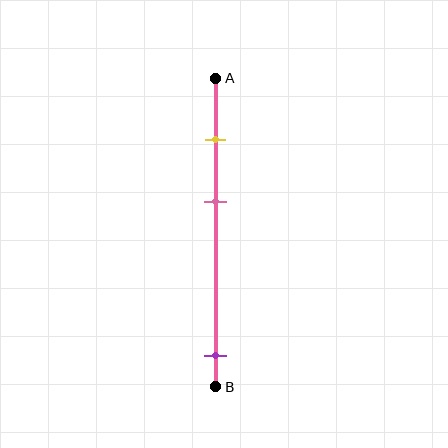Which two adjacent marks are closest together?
The yellow and pink marks are the closest adjacent pair.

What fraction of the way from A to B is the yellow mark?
The yellow mark is approximately 20% (0.2) of the way from A to B.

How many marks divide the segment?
There are 3 marks dividing the segment.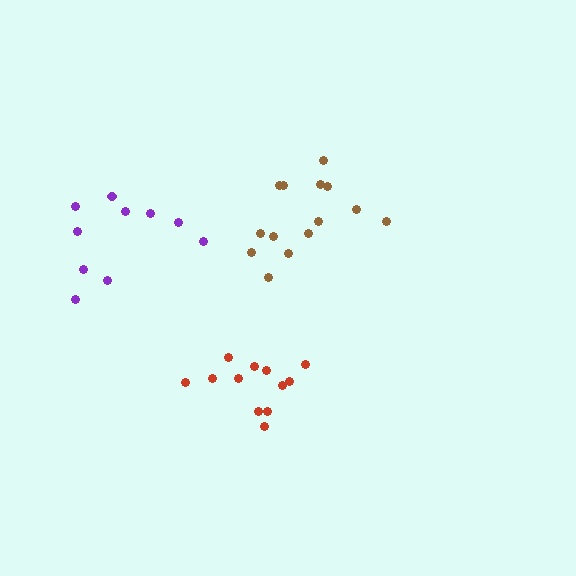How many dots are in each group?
Group 1: 12 dots, Group 2: 14 dots, Group 3: 10 dots (36 total).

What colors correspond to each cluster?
The clusters are colored: red, brown, purple.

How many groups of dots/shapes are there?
There are 3 groups.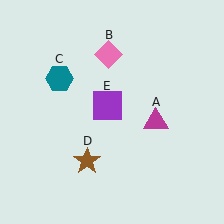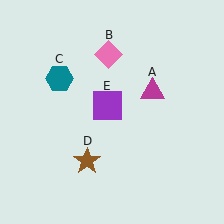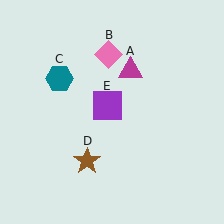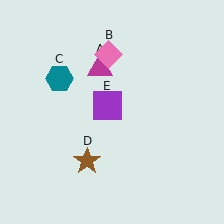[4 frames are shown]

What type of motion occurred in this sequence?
The magenta triangle (object A) rotated counterclockwise around the center of the scene.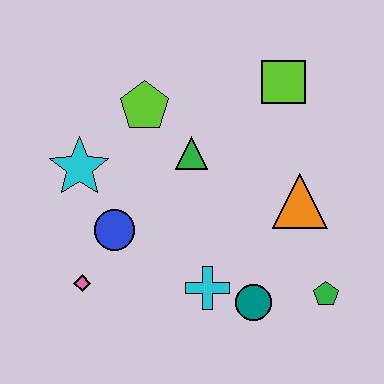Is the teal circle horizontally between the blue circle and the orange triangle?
Yes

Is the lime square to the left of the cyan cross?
No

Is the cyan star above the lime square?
No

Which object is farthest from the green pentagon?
The cyan star is farthest from the green pentagon.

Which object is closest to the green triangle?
The lime pentagon is closest to the green triangle.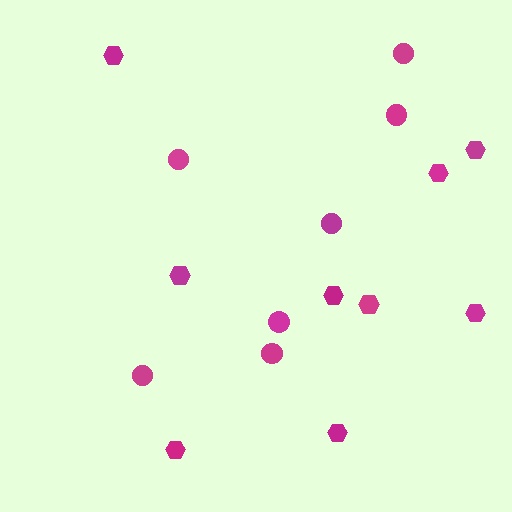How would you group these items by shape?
There are 2 groups: one group of circles (7) and one group of hexagons (9).